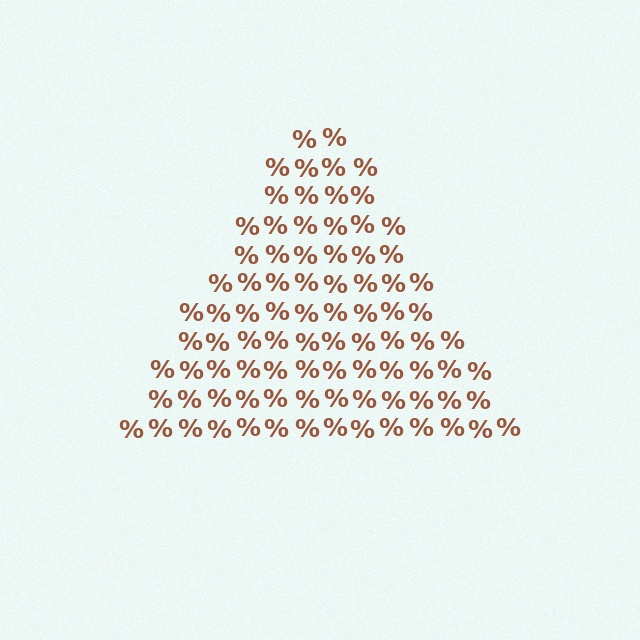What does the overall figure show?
The overall figure shows a triangle.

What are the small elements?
The small elements are percent signs.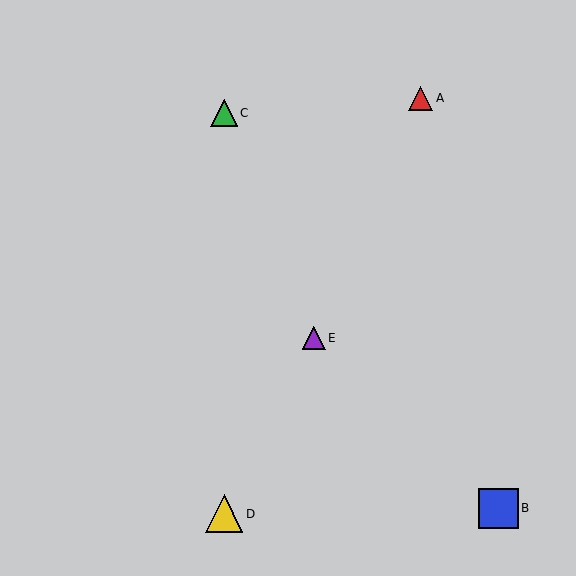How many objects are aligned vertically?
2 objects (C, D) are aligned vertically.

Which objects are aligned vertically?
Objects C, D are aligned vertically.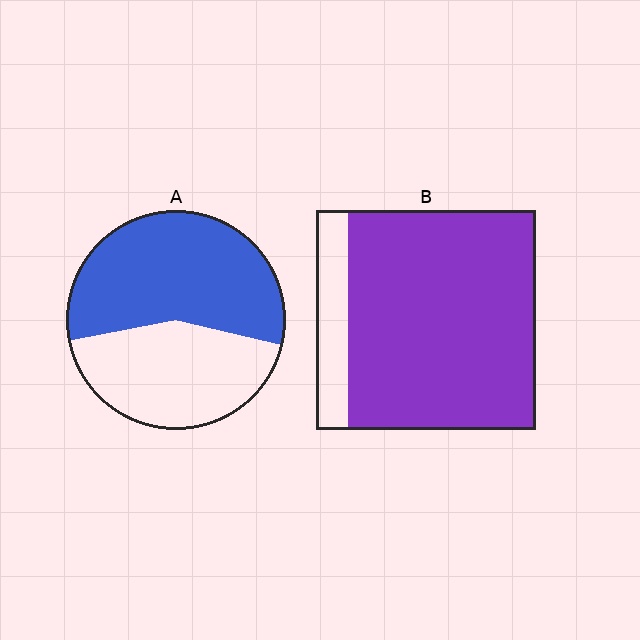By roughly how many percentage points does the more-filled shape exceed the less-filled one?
By roughly 30 percentage points (B over A).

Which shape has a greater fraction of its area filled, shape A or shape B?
Shape B.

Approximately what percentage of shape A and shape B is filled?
A is approximately 55% and B is approximately 85%.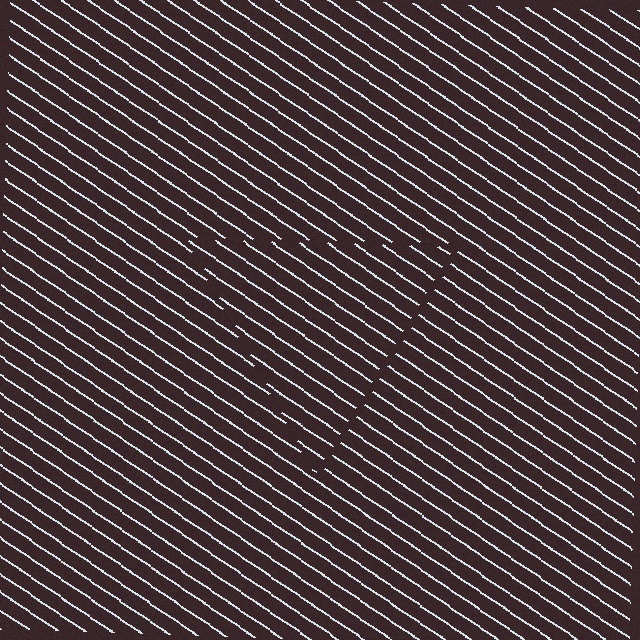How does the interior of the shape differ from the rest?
The interior of the shape contains the same grating, shifted by half a period — the contour is defined by the phase discontinuity where line-ends from the inner and outer gratings abut.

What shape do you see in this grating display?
An illusory triangle. The interior of the shape contains the same grating, shifted by half a period — the contour is defined by the phase discontinuity where line-ends from the inner and outer gratings abut.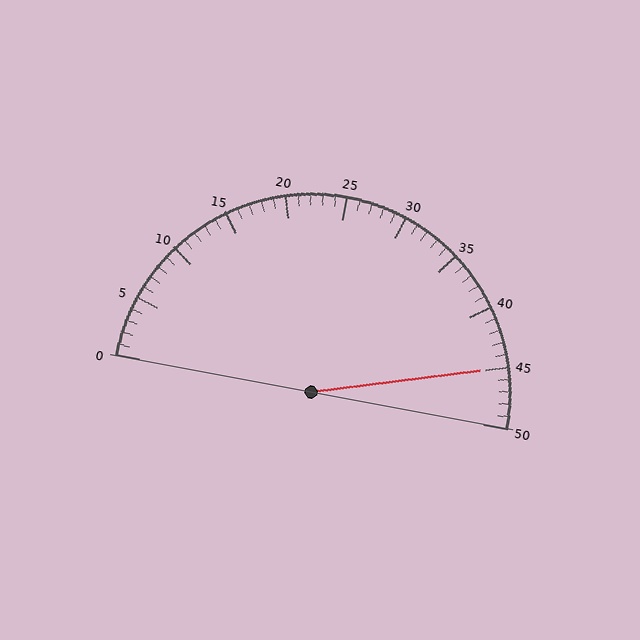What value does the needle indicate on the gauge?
The needle indicates approximately 45.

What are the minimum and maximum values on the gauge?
The gauge ranges from 0 to 50.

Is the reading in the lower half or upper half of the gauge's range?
The reading is in the upper half of the range (0 to 50).